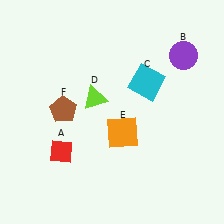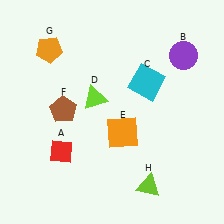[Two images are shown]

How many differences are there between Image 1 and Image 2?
There are 2 differences between the two images.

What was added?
An orange pentagon (G), a lime triangle (H) were added in Image 2.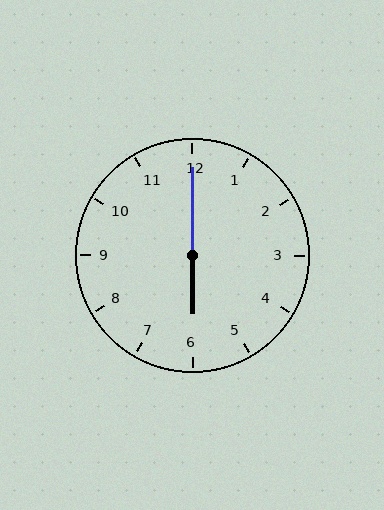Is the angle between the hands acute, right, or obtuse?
It is obtuse.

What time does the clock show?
6:00.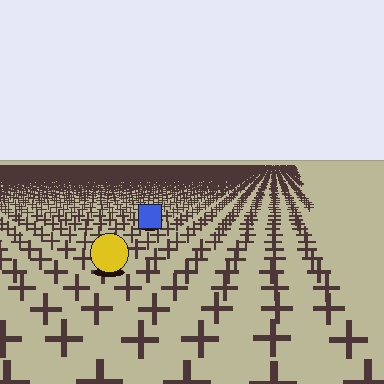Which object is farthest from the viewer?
The blue square is farthest from the viewer. It appears smaller and the ground texture around it is denser.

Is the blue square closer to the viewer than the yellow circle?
No. The yellow circle is closer — you can tell from the texture gradient: the ground texture is coarser near it.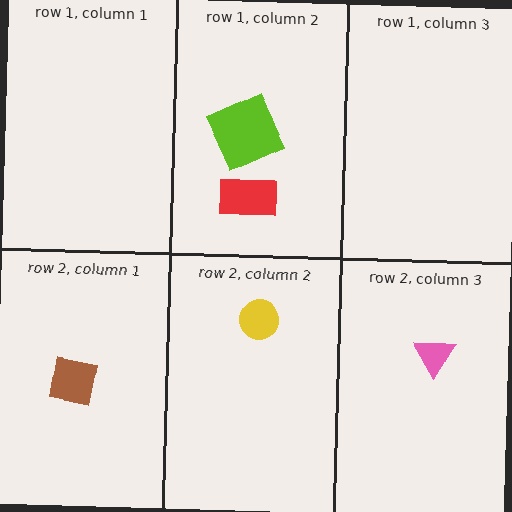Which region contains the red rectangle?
The row 1, column 2 region.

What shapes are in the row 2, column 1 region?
The brown square.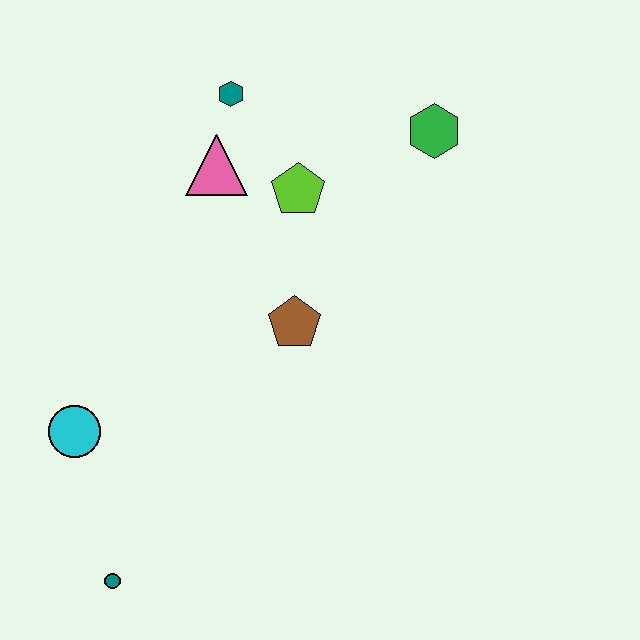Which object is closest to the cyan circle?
The teal circle is closest to the cyan circle.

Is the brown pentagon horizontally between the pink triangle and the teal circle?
No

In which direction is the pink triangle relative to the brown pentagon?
The pink triangle is above the brown pentagon.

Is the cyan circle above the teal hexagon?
No